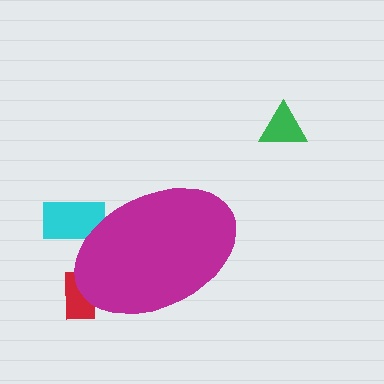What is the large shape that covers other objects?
A magenta ellipse.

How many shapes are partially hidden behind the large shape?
2 shapes are partially hidden.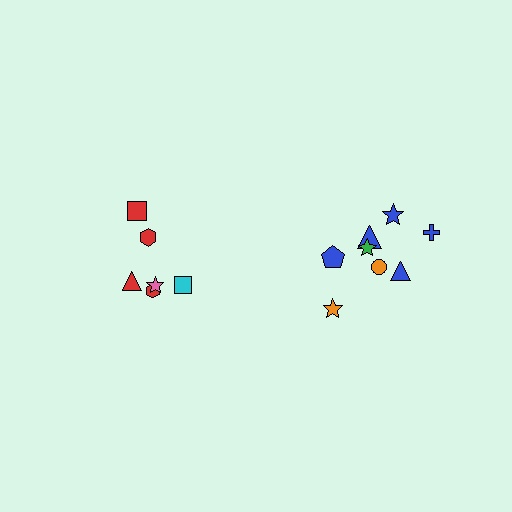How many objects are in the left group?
There are 6 objects.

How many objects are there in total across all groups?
There are 14 objects.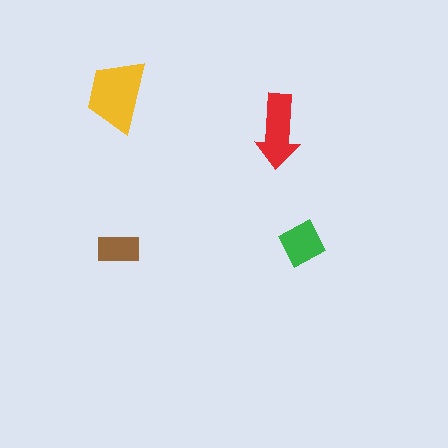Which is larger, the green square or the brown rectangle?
The green square.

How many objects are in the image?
There are 4 objects in the image.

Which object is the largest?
The yellow trapezoid.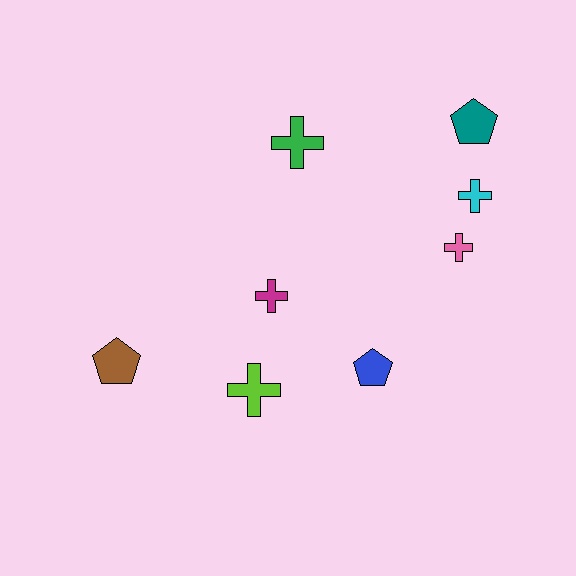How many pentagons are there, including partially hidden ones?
There are 3 pentagons.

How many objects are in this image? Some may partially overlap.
There are 8 objects.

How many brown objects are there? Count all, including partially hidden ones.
There is 1 brown object.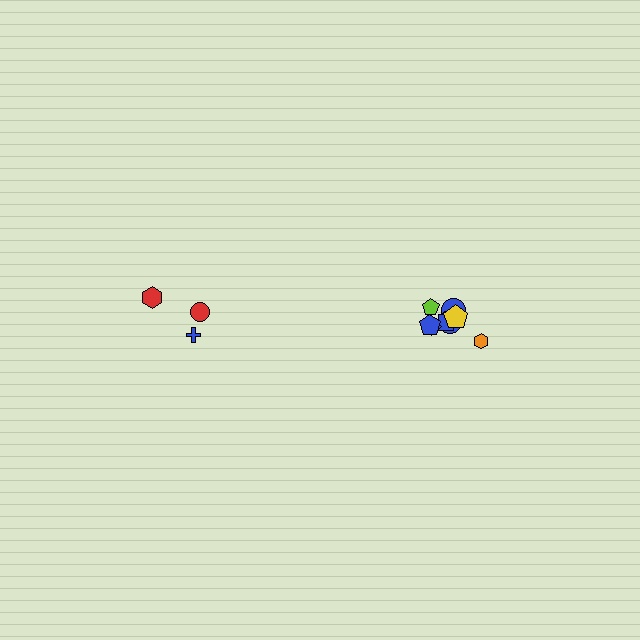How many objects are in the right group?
There are 8 objects.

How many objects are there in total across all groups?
There are 11 objects.